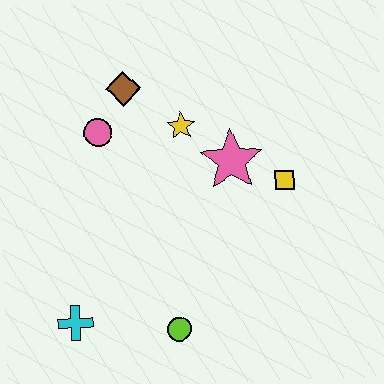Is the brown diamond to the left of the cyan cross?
No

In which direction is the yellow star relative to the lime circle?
The yellow star is above the lime circle.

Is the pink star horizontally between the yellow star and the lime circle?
No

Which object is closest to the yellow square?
The pink star is closest to the yellow square.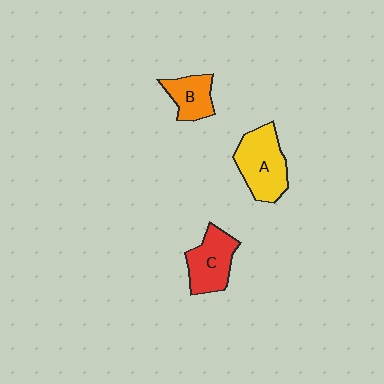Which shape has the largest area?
Shape A (yellow).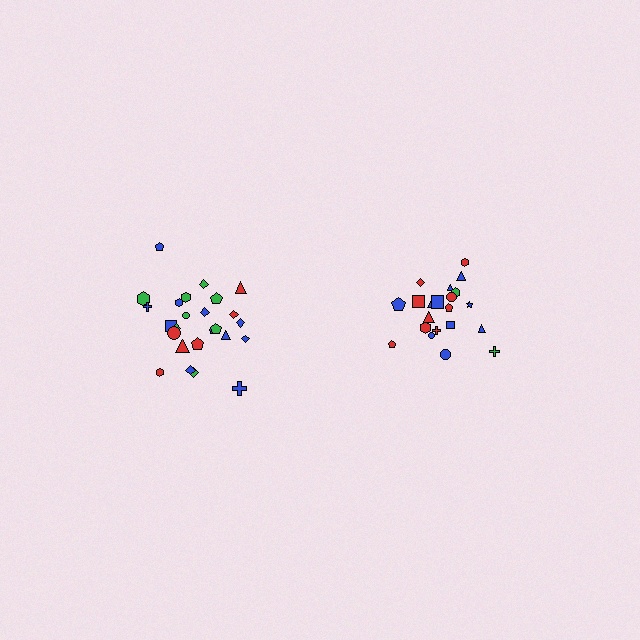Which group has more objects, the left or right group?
The left group.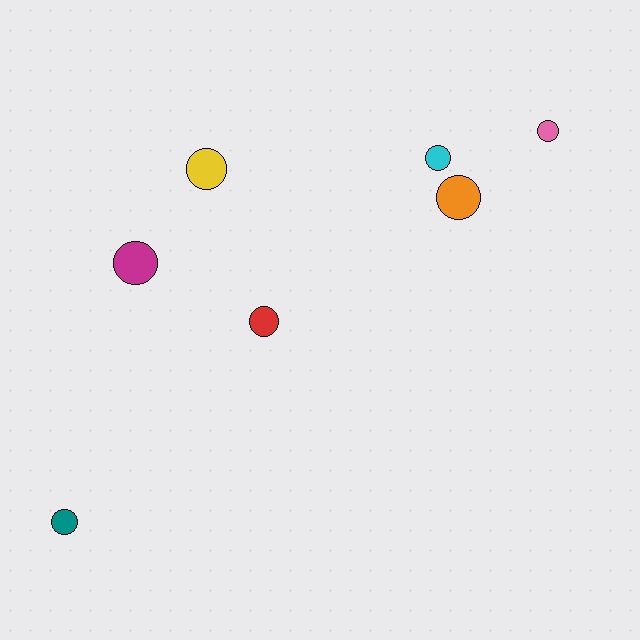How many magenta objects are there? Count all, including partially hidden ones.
There is 1 magenta object.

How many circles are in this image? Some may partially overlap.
There are 7 circles.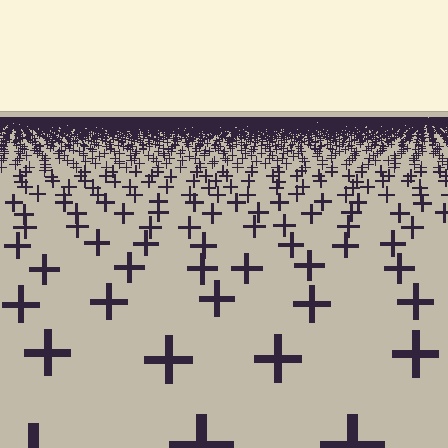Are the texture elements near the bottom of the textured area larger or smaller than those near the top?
Larger. Near the bottom, elements are closer to the viewer and appear at a bigger on-screen size.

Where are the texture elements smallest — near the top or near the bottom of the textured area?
Near the top.